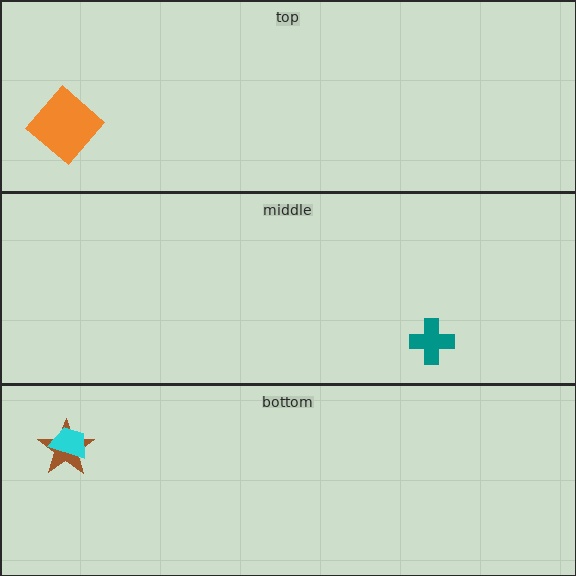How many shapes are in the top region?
1.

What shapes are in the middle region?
The teal cross.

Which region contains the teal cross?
The middle region.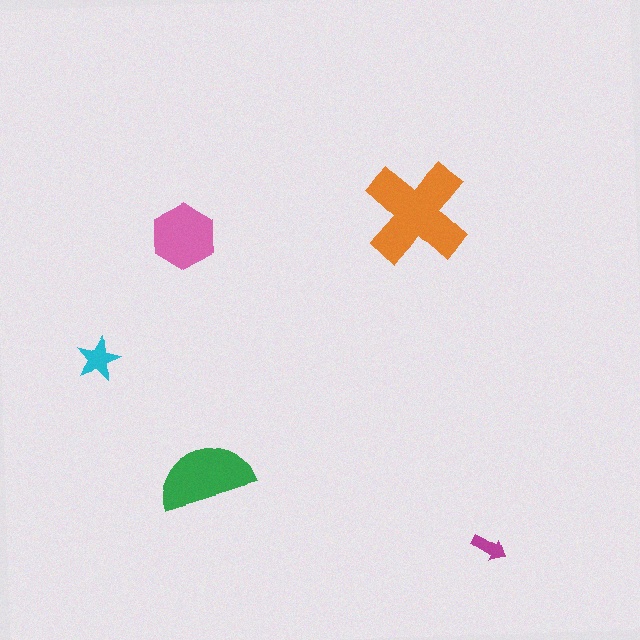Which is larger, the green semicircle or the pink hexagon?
The green semicircle.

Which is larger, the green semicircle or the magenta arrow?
The green semicircle.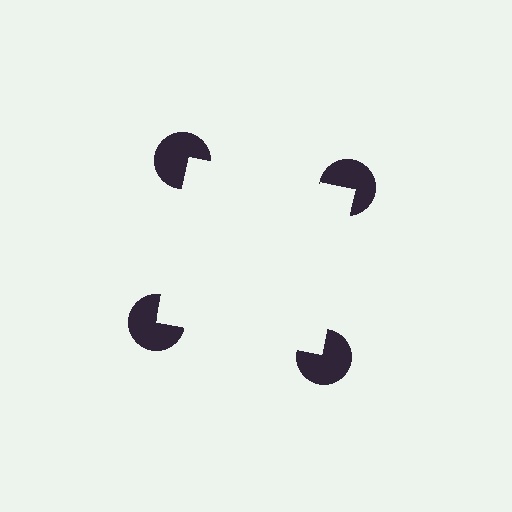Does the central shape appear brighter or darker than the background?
It typically appears slightly brighter than the background, even though no actual brightness change is drawn.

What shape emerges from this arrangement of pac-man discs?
An illusory square — its edges are inferred from the aligned wedge cuts in the pac-man discs, not physically drawn.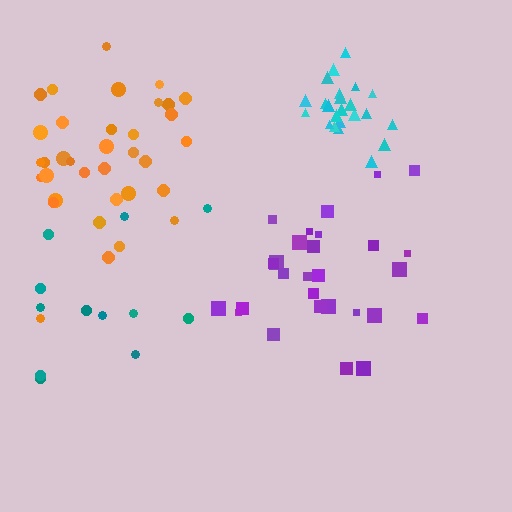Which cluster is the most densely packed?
Cyan.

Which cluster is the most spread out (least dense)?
Teal.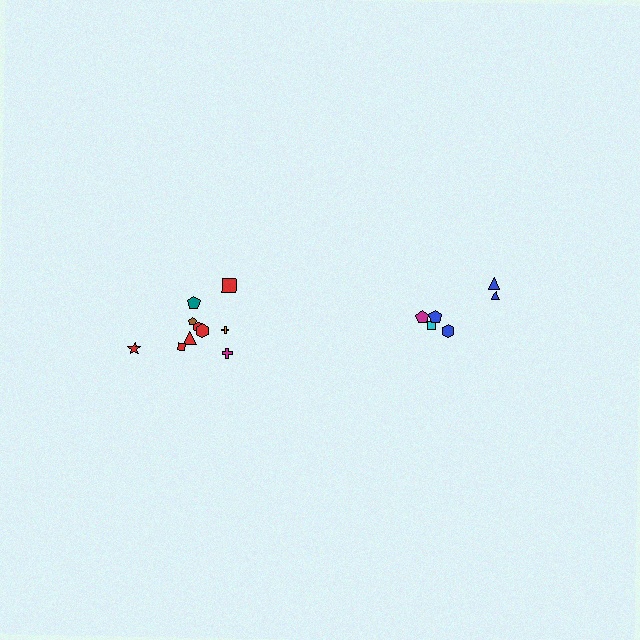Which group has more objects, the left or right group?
The left group.